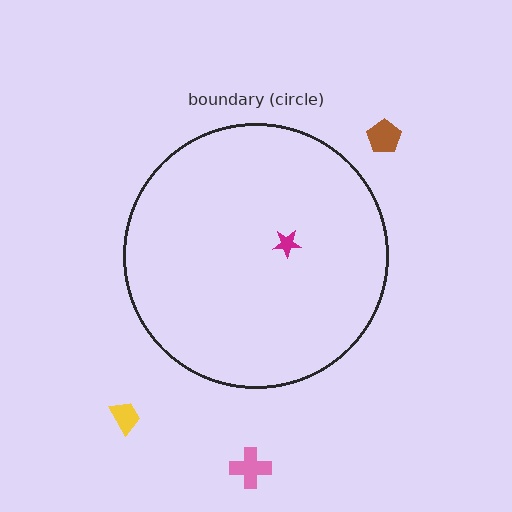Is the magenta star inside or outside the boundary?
Inside.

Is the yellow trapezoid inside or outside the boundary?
Outside.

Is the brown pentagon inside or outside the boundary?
Outside.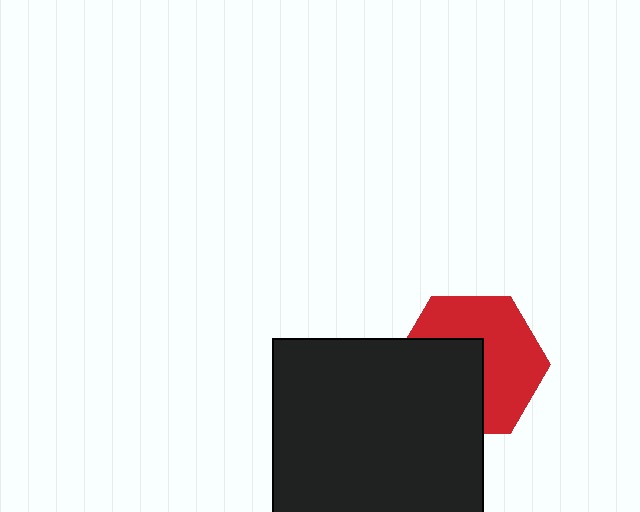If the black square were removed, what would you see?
You would see the complete red hexagon.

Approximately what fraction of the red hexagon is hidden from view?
Roughly 44% of the red hexagon is hidden behind the black square.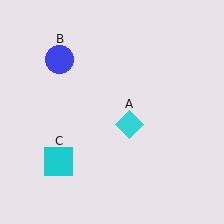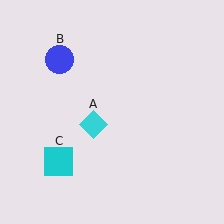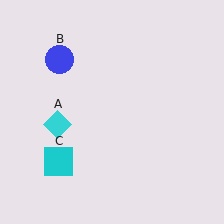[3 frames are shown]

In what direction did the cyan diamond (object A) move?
The cyan diamond (object A) moved left.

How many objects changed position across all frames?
1 object changed position: cyan diamond (object A).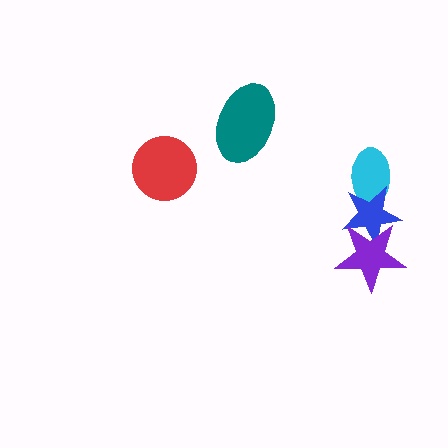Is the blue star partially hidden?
Yes, it is partially covered by another shape.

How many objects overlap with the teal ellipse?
0 objects overlap with the teal ellipse.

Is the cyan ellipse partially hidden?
Yes, it is partially covered by another shape.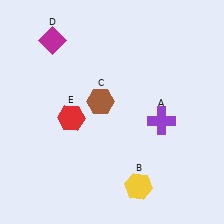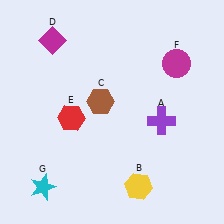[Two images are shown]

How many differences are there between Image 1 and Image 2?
There are 2 differences between the two images.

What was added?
A magenta circle (F), a cyan star (G) were added in Image 2.